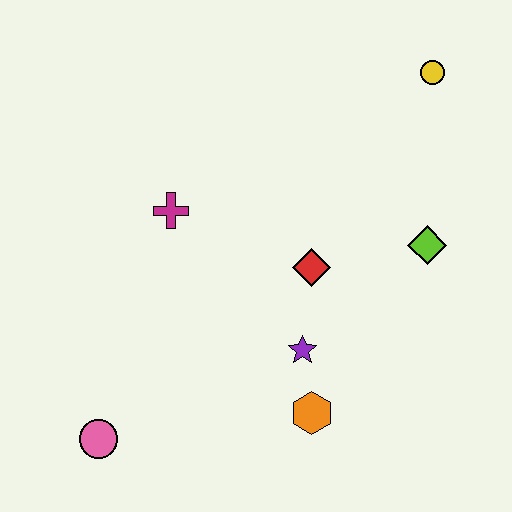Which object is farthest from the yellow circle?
The pink circle is farthest from the yellow circle.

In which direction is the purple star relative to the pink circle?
The purple star is to the right of the pink circle.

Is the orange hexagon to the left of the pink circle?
No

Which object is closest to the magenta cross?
The red diamond is closest to the magenta cross.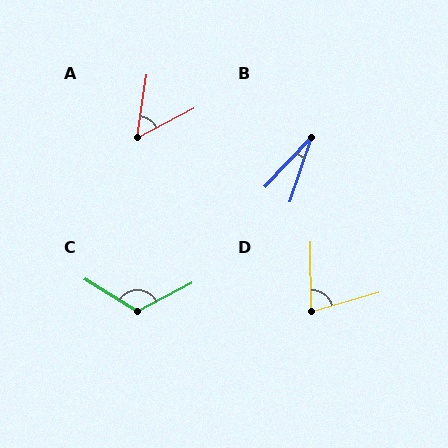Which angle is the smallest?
B, at approximately 25 degrees.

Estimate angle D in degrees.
Approximately 74 degrees.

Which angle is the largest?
C, at approximately 120 degrees.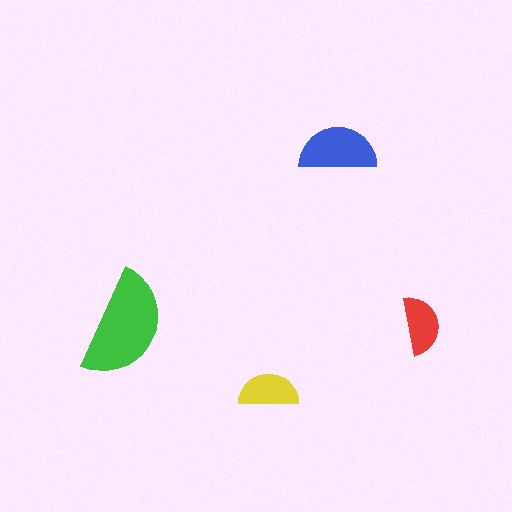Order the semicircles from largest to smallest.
the green one, the blue one, the yellow one, the red one.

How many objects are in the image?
There are 4 objects in the image.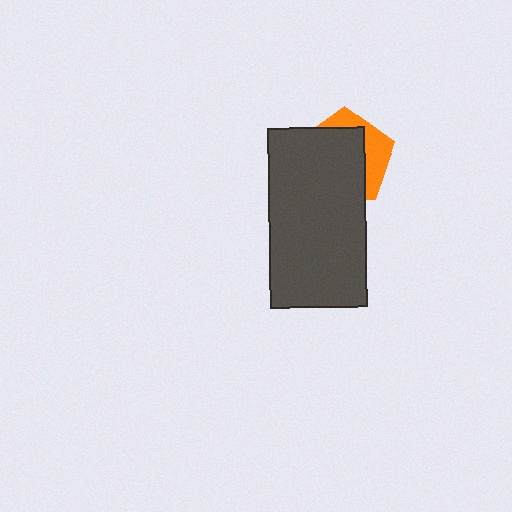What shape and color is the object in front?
The object in front is a dark gray rectangle.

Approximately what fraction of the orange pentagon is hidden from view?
Roughly 70% of the orange pentagon is hidden behind the dark gray rectangle.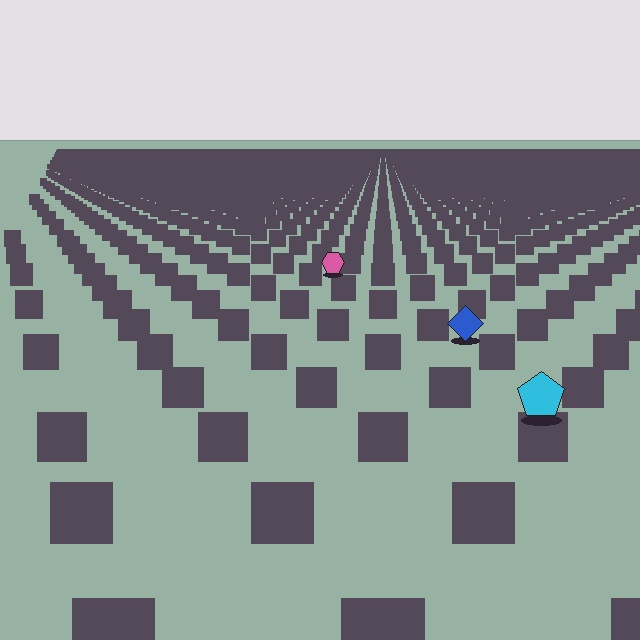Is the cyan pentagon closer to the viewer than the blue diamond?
Yes. The cyan pentagon is closer — you can tell from the texture gradient: the ground texture is coarser near it.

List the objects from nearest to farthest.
From nearest to farthest: the cyan pentagon, the blue diamond, the pink hexagon.